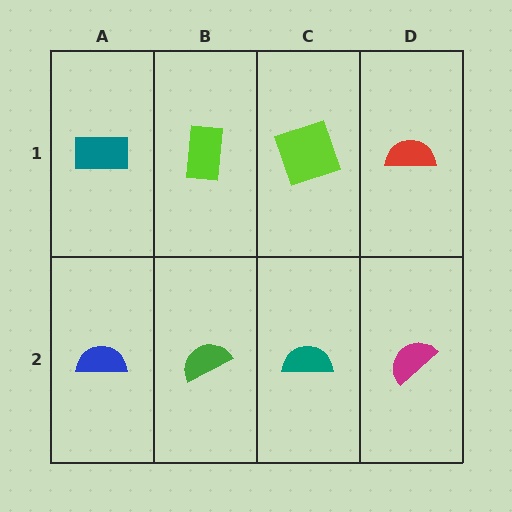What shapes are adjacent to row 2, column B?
A lime rectangle (row 1, column B), a blue semicircle (row 2, column A), a teal semicircle (row 2, column C).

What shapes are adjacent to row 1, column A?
A blue semicircle (row 2, column A), a lime rectangle (row 1, column B).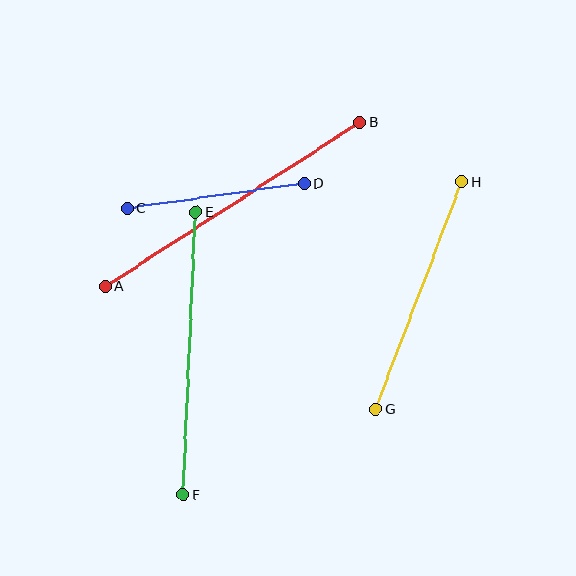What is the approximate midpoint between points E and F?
The midpoint is at approximately (190, 353) pixels.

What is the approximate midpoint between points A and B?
The midpoint is at approximately (233, 204) pixels.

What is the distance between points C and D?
The distance is approximately 179 pixels.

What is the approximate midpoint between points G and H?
The midpoint is at approximately (419, 296) pixels.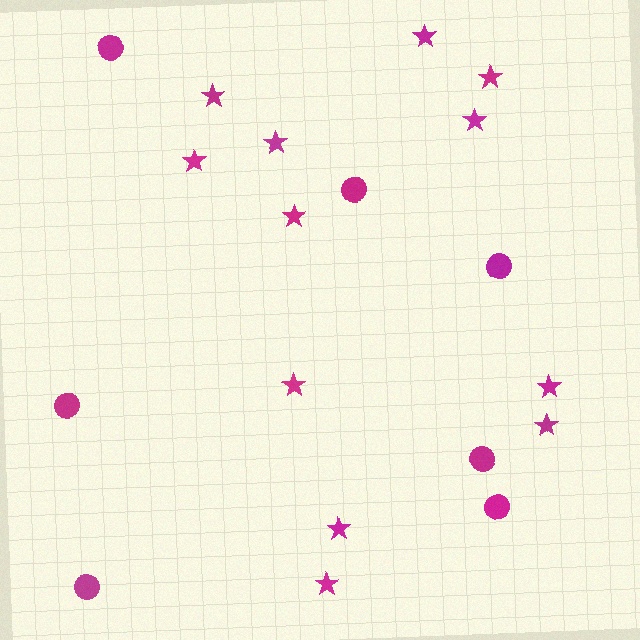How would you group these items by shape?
There are 2 groups: one group of stars (12) and one group of circles (7).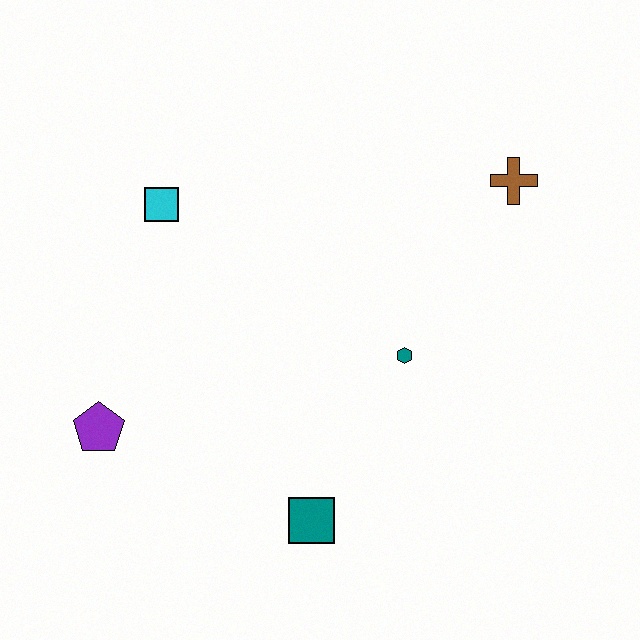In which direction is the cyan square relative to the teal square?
The cyan square is above the teal square.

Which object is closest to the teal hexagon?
The teal square is closest to the teal hexagon.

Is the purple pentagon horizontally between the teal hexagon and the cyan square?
No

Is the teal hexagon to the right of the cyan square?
Yes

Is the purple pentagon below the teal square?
No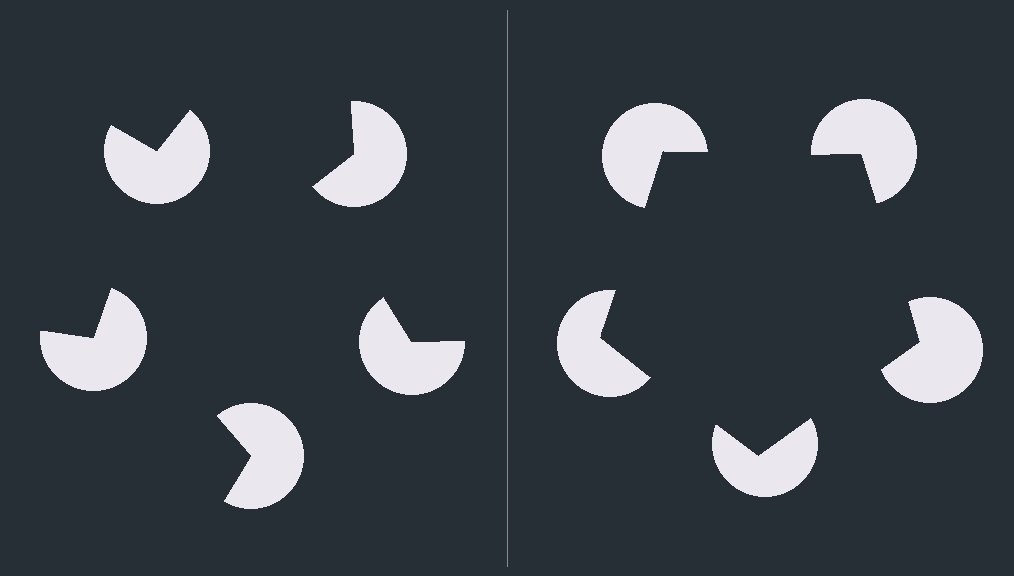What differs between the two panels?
The pac-man discs are positioned identically on both sides; only the wedge orientations differ. On the right they align to a pentagon; on the left they are misaligned.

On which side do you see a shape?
An illusory pentagon appears on the right side. On the left side the wedge cuts are rotated, so no coherent shape forms.